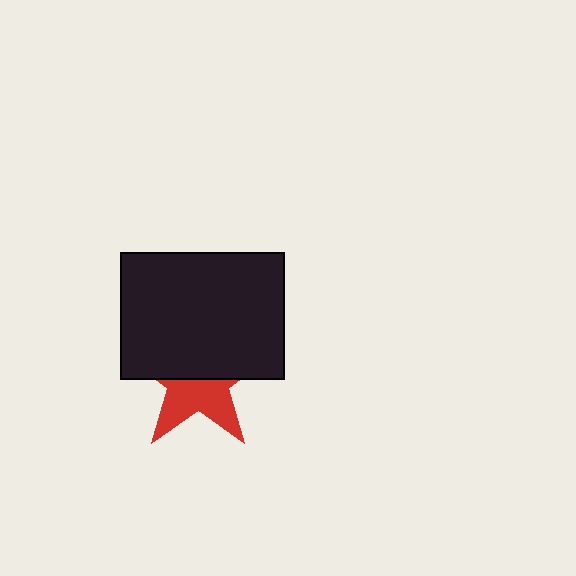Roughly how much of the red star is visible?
About half of it is visible (roughly 45%).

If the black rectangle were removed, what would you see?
You would see the complete red star.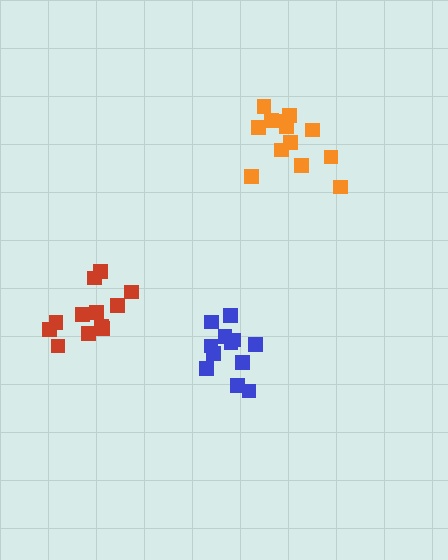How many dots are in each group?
Group 1: 13 dots, Group 2: 12 dots, Group 3: 12 dots (37 total).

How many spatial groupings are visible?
There are 3 spatial groupings.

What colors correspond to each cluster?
The clusters are colored: orange, blue, red.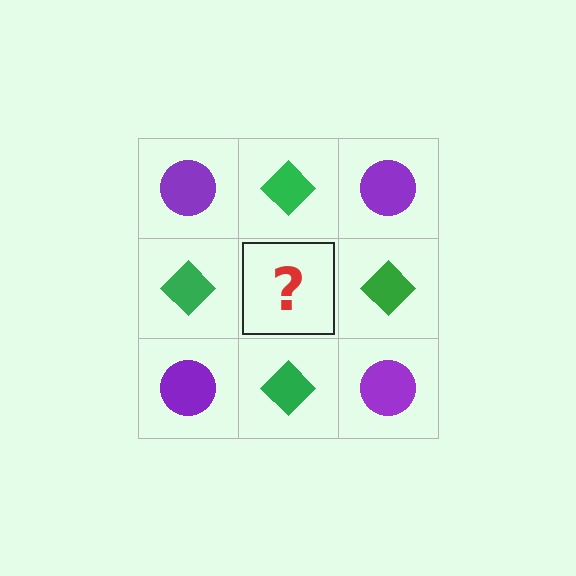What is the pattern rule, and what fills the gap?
The rule is that it alternates purple circle and green diamond in a checkerboard pattern. The gap should be filled with a purple circle.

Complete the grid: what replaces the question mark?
The question mark should be replaced with a purple circle.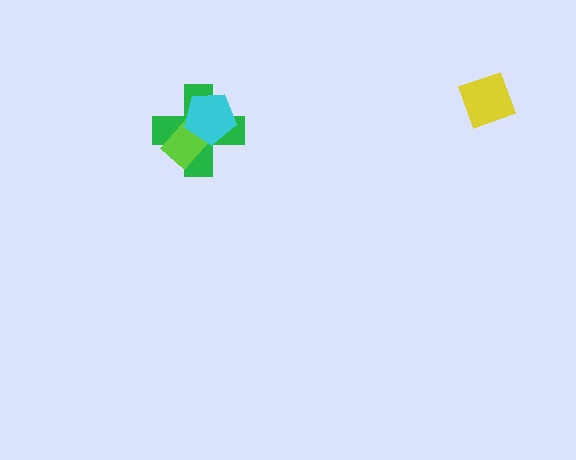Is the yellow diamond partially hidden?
No, no other shape covers it.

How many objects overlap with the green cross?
2 objects overlap with the green cross.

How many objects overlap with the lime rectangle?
2 objects overlap with the lime rectangle.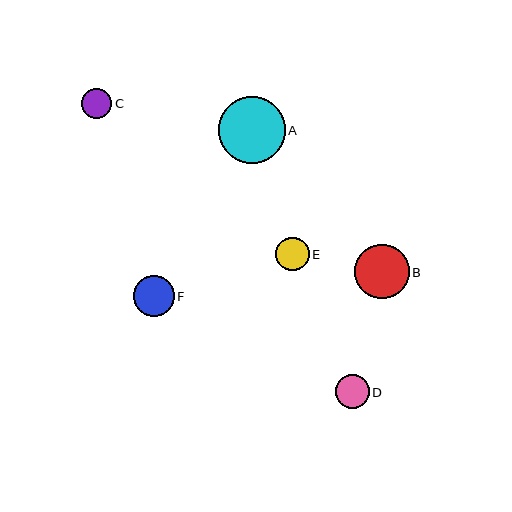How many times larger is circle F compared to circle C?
Circle F is approximately 1.4 times the size of circle C.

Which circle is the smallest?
Circle C is the smallest with a size of approximately 30 pixels.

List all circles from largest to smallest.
From largest to smallest: A, B, F, D, E, C.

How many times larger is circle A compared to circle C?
Circle A is approximately 2.2 times the size of circle C.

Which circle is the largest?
Circle A is the largest with a size of approximately 67 pixels.